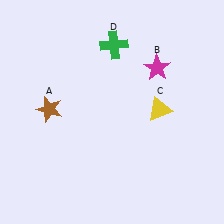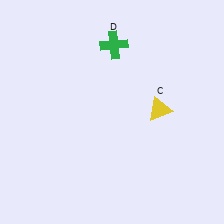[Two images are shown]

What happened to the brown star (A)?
The brown star (A) was removed in Image 2. It was in the top-left area of Image 1.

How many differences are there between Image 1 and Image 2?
There are 2 differences between the two images.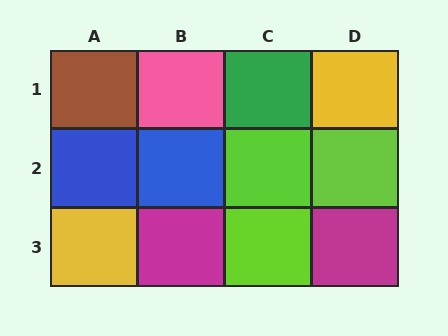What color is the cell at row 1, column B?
Pink.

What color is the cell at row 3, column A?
Yellow.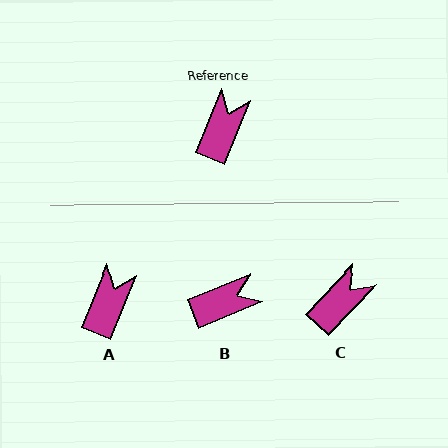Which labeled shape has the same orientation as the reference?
A.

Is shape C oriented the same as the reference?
No, it is off by about 21 degrees.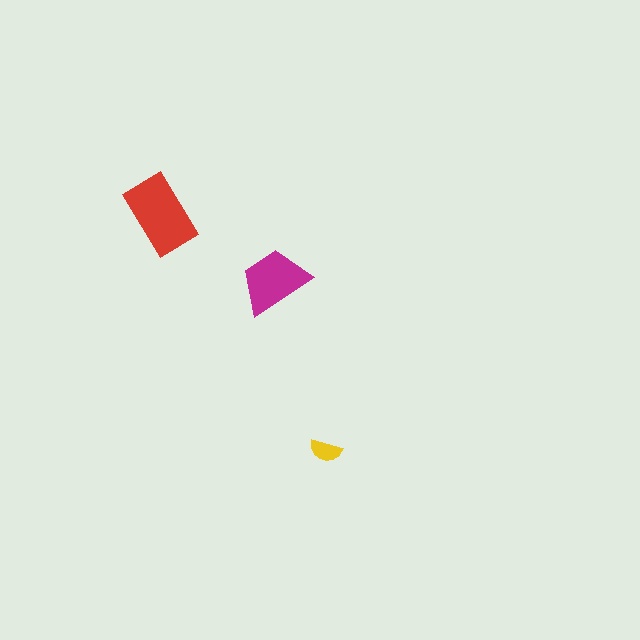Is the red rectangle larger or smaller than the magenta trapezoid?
Larger.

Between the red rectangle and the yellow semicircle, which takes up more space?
The red rectangle.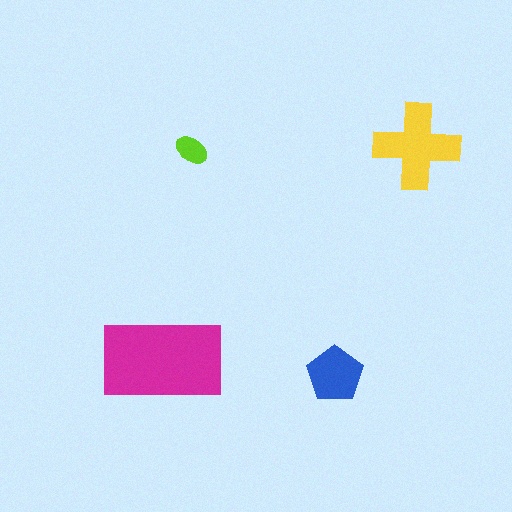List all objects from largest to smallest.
The magenta rectangle, the yellow cross, the blue pentagon, the lime ellipse.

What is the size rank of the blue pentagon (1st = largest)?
3rd.